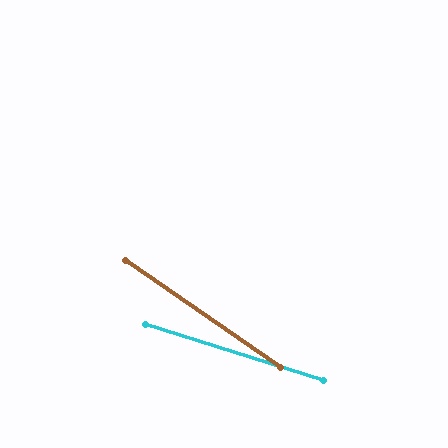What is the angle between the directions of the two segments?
Approximately 17 degrees.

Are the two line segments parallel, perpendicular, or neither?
Neither parallel nor perpendicular — they differ by about 17°.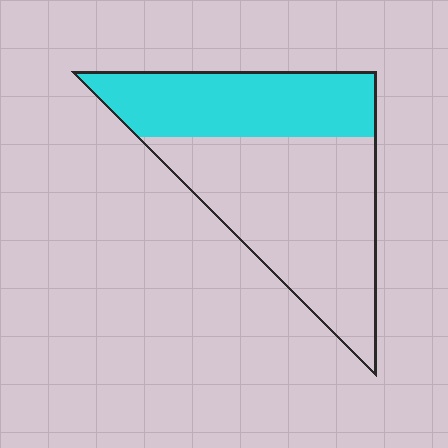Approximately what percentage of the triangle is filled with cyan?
Approximately 40%.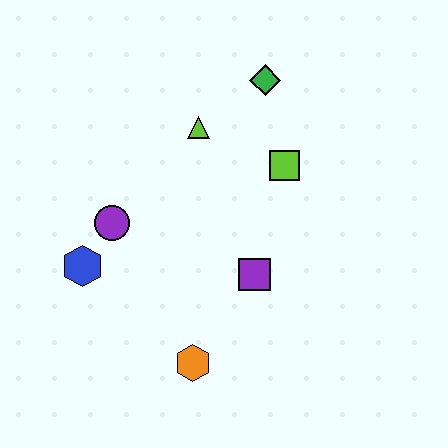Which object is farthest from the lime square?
The blue hexagon is farthest from the lime square.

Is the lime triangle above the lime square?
Yes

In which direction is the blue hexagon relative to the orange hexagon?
The blue hexagon is to the left of the orange hexagon.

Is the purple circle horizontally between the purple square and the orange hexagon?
No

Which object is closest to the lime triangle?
The green diamond is closest to the lime triangle.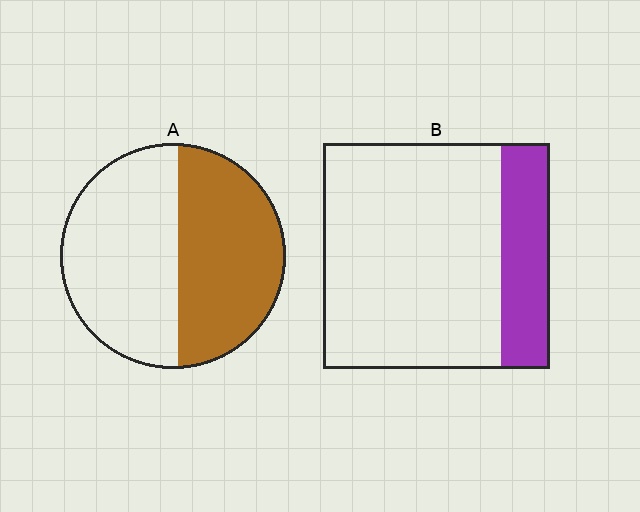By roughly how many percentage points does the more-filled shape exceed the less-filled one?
By roughly 25 percentage points (A over B).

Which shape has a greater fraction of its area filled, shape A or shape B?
Shape A.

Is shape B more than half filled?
No.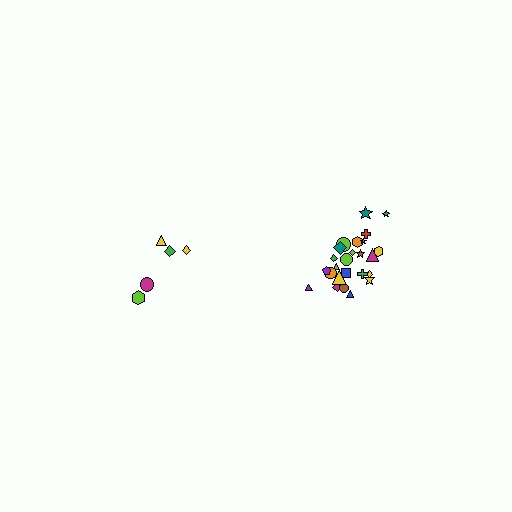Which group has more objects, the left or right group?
The right group.